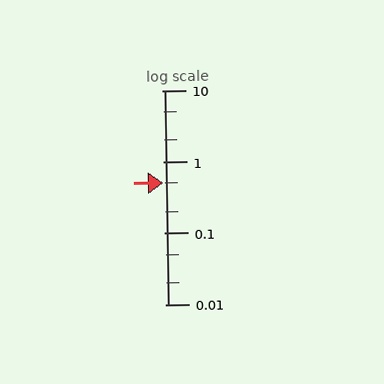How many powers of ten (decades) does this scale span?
The scale spans 3 decades, from 0.01 to 10.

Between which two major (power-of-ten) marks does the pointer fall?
The pointer is between 0.1 and 1.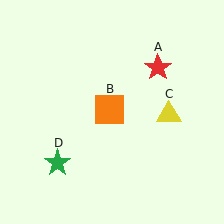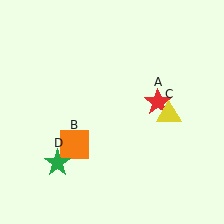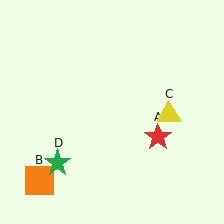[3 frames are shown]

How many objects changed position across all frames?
2 objects changed position: red star (object A), orange square (object B).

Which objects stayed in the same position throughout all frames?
Yellow triangle (object C) and green star (object D) remained stationary.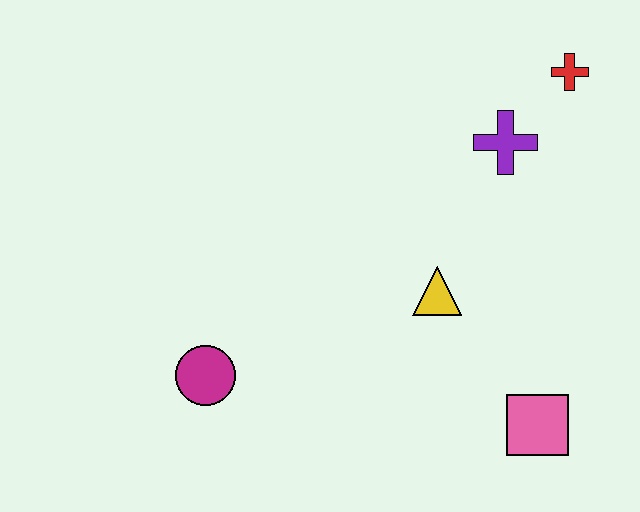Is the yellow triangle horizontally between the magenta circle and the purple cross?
Yes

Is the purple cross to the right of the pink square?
No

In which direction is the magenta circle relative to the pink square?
The magenta circle is to the left of the pink square.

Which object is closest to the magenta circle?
The yellow triangle is closest to the magenta circle.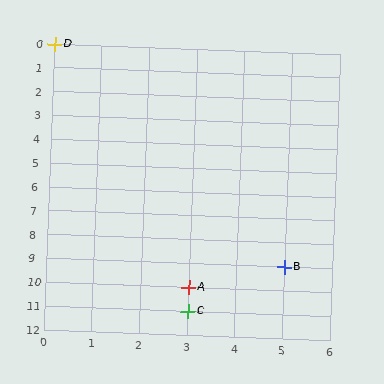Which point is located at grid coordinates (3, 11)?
Point C is at (3, 11).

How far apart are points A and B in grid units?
Points A and B are 2 columns and 1 row apart (about 2.2 grid units diagonally).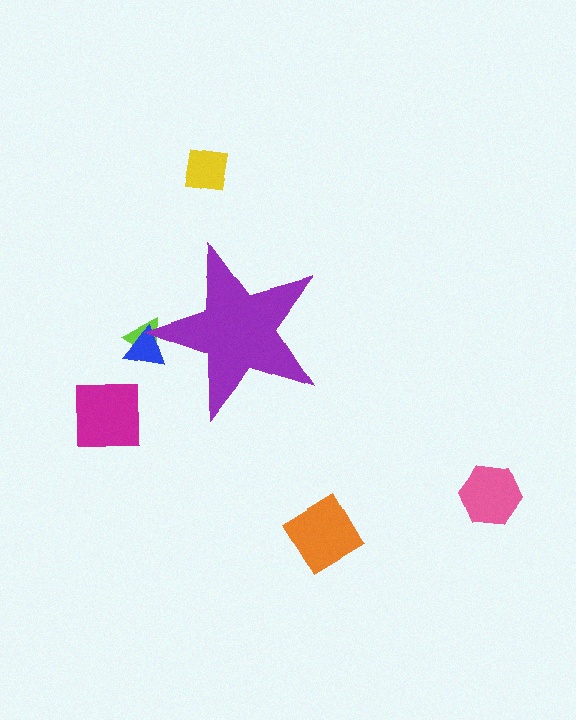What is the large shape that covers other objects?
A purple star.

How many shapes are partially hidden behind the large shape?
2 shapes are partially hidden.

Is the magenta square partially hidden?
No, the magenta square is fully visible.